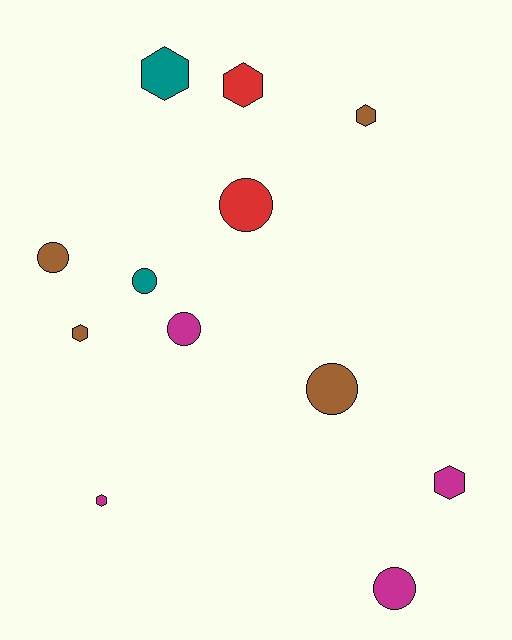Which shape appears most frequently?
Circle, with 6 objects.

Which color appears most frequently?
Brown, with 4 objects.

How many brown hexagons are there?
There are 2 brown hexagons.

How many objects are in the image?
There are 12 objects.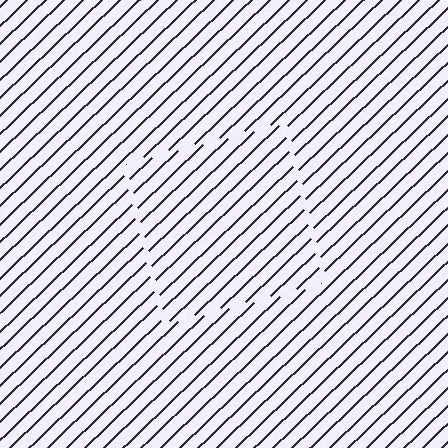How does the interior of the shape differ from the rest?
The interior of the shape contains the same grating, shifted by half a period — the contour is defined by the phase discontinuity where line-ends from the inner and outer gratings abut.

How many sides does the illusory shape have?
4 sides — the line-ends trace a square.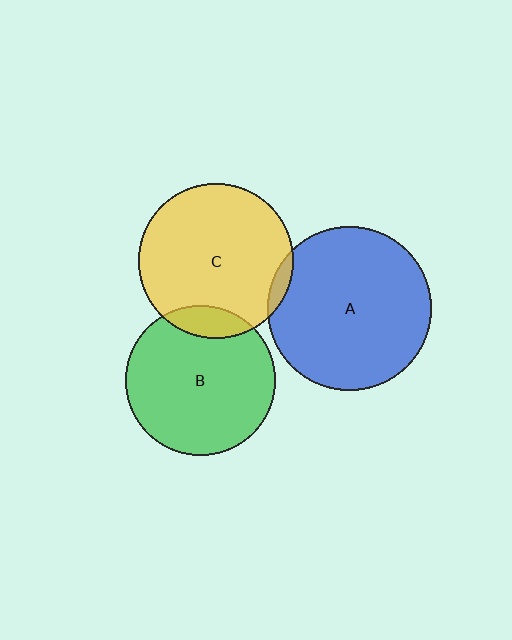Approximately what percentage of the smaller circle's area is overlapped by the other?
Approximately 10%.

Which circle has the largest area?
Circle A (blue).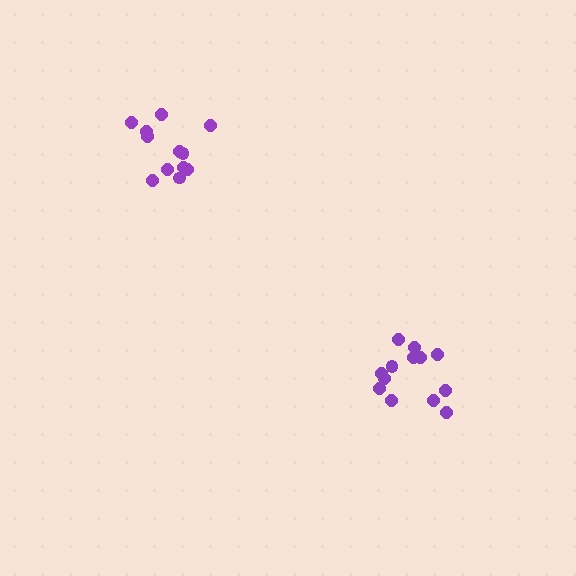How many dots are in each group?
Group 1: 13 dots, Group 2: 12 dots (25 total).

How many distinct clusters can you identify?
There are 2 distinct clusters.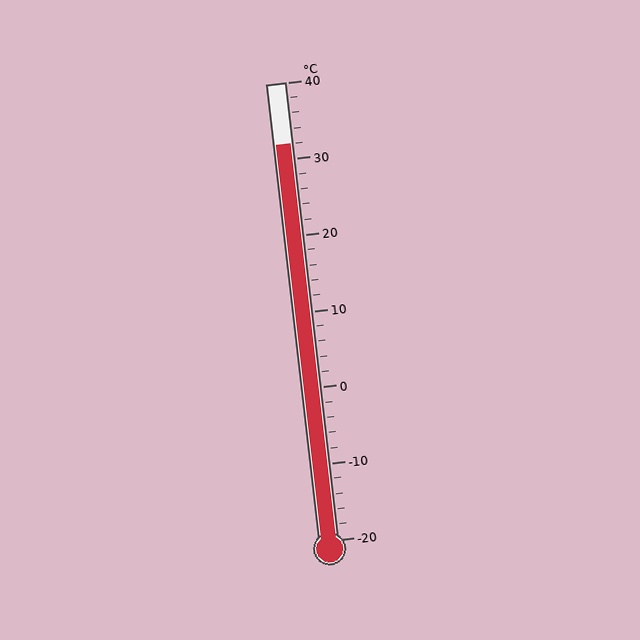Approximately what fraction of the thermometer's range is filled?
The thermometer is filled to approximately 85% of its range.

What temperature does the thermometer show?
The thermometer shows approximately 32°C.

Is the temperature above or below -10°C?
The temperature is above -10°C.